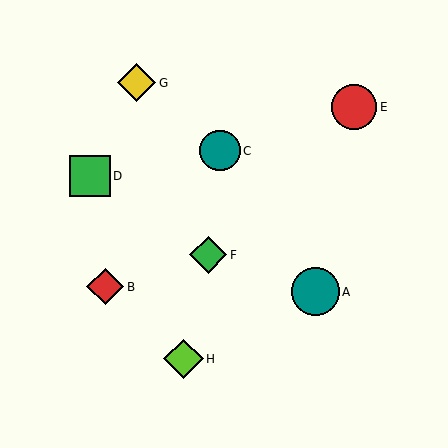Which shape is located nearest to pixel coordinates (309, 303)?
The teal circle (labeled A) at (315, 292) is nearest to that location.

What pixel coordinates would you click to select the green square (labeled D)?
Click at (90, 176) to select the green square D.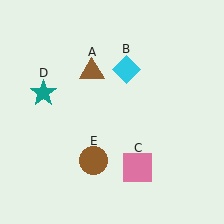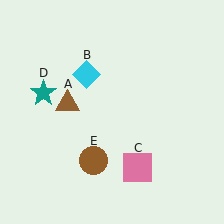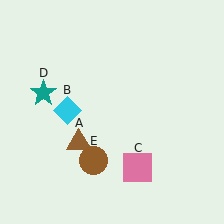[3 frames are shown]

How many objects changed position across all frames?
2 objects changed position: brown triangle (object A), cyan diamond (object B).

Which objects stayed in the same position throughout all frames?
Pink square (object C) and teal star (object D) and brown circle (object E) remained stationary.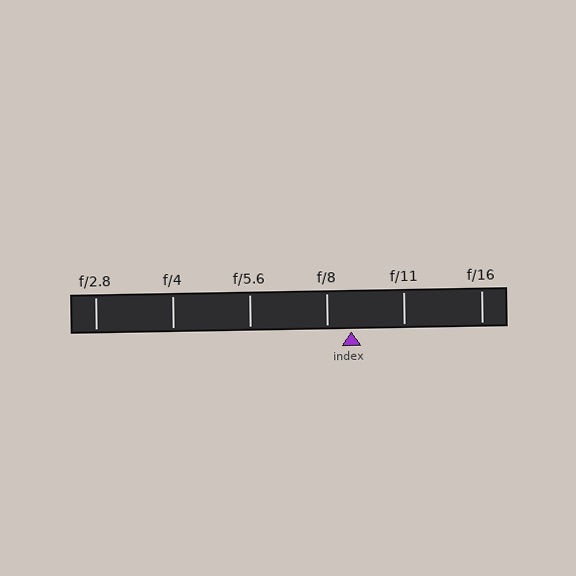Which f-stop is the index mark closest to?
The index mark is closest to f/8.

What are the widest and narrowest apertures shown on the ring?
The widest aperture shown is f/2.8 and the narrowest is f/16.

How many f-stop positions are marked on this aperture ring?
There are 6 f-stop positions marked.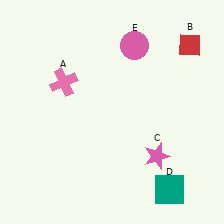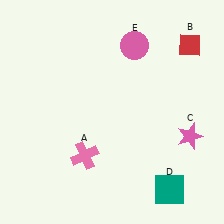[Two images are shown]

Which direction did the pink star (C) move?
The pink star (C) moved right.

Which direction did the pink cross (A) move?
The pink cross (A) moved down.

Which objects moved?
The objects that moved are: the pink cross (A), the pink star (C).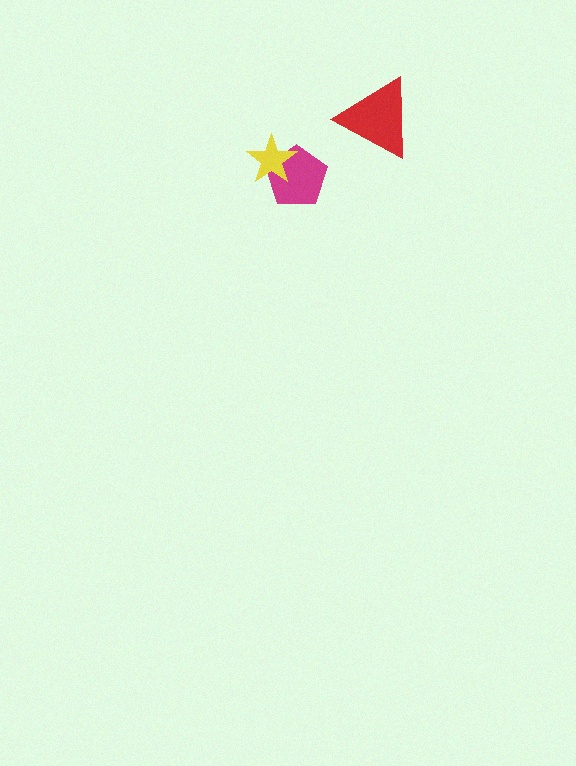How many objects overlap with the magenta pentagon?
1 object overlaps with the magenta pentagon.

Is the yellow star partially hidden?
No, no other shape covers it.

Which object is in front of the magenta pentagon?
The yellow star is in front of the magenta pentagon.